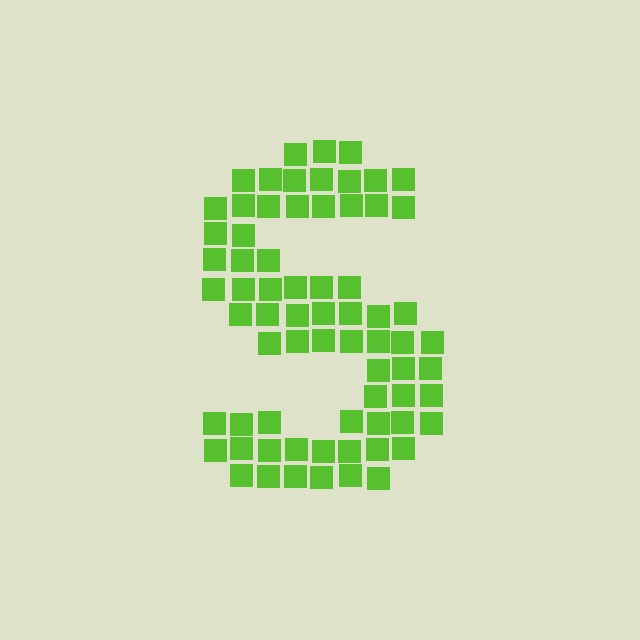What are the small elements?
The small elements are squares.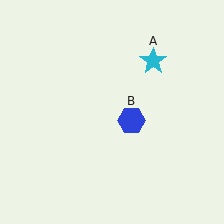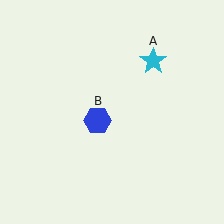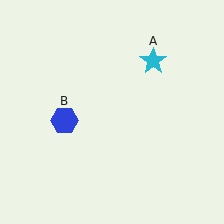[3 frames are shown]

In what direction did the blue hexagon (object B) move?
The blue hexagon (object B) moved left.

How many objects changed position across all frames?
1 object changed position: blue hexagon (object B).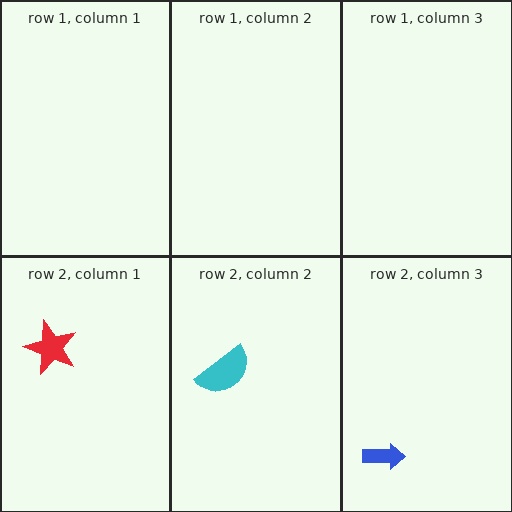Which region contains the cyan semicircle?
The row 2, column 2 region.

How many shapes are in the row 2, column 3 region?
1.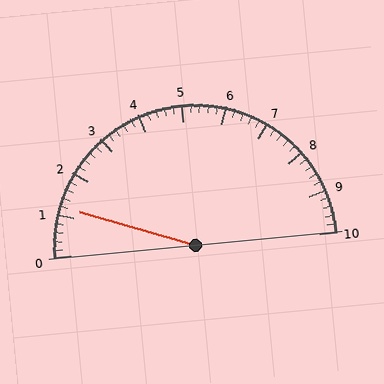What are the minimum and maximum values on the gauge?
The gauge ranges from 0 to 10.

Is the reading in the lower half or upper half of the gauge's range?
The reading is in the lower half of the range (0 to 10).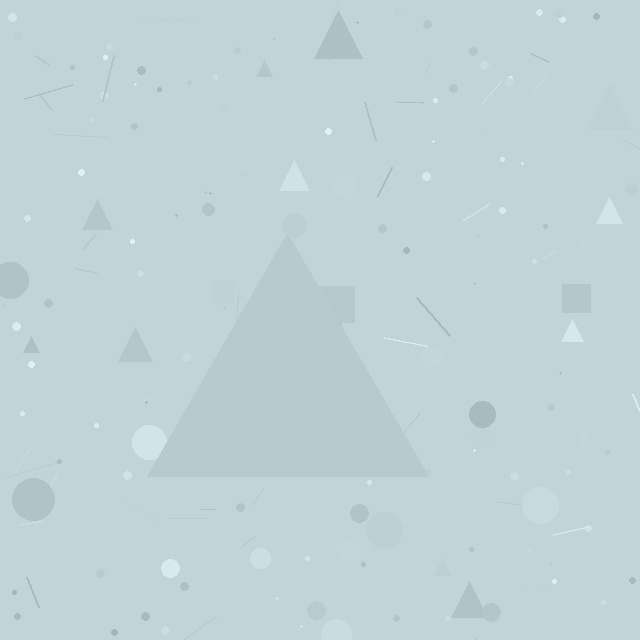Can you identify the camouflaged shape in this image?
The camouflaged shape is a triangle.